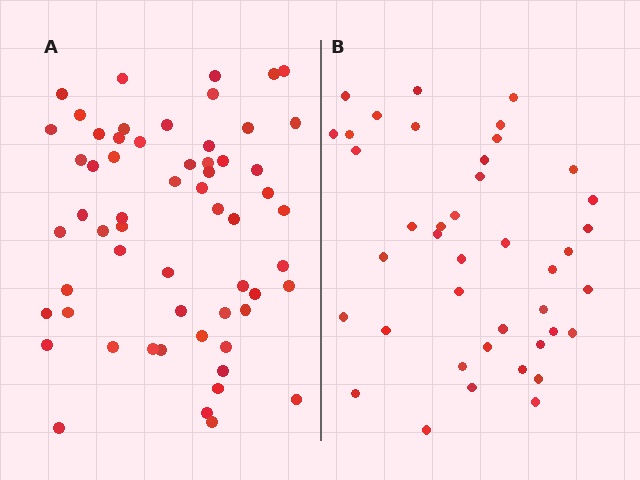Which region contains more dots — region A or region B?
Region A (the left region) has more dots.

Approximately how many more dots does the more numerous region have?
Region A has approximately 20 more dots than region B.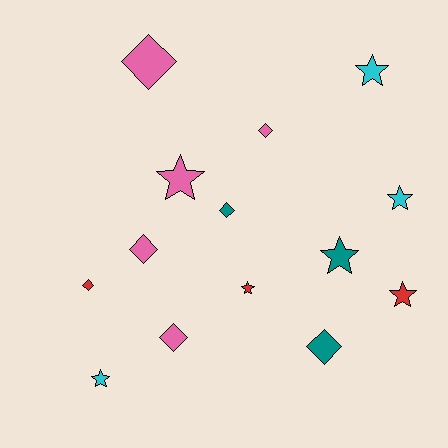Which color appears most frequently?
Pink, with 5 objects.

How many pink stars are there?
There is 1 pink star.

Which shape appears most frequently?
Star, with 7 objects.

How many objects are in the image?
There are 14 objects.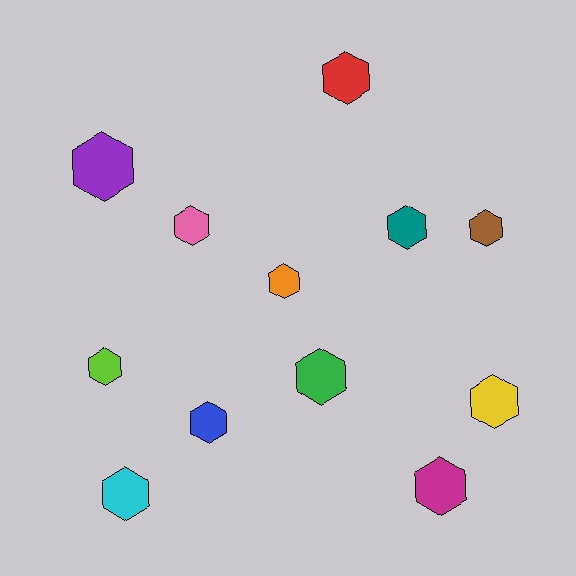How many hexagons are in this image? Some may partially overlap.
There are 12 hexagons.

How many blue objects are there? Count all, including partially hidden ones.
There is 1 blue object.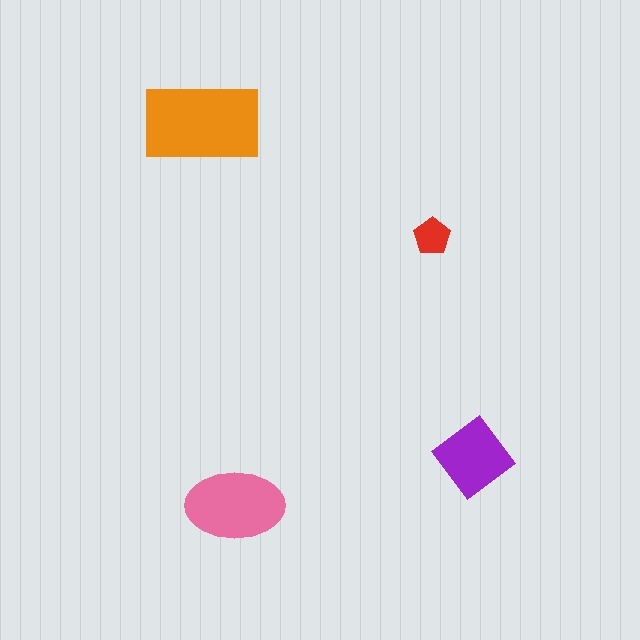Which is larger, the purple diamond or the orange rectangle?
The orange rectangle.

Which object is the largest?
The orange rectangle.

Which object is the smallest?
The red pentagon.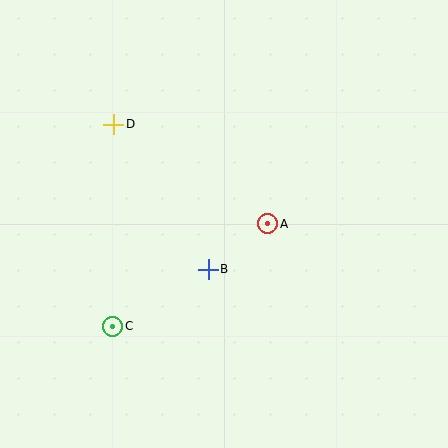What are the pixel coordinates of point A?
Point A is at (268, 224).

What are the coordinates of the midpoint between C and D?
The midpoint between C and D is at (113, 225).